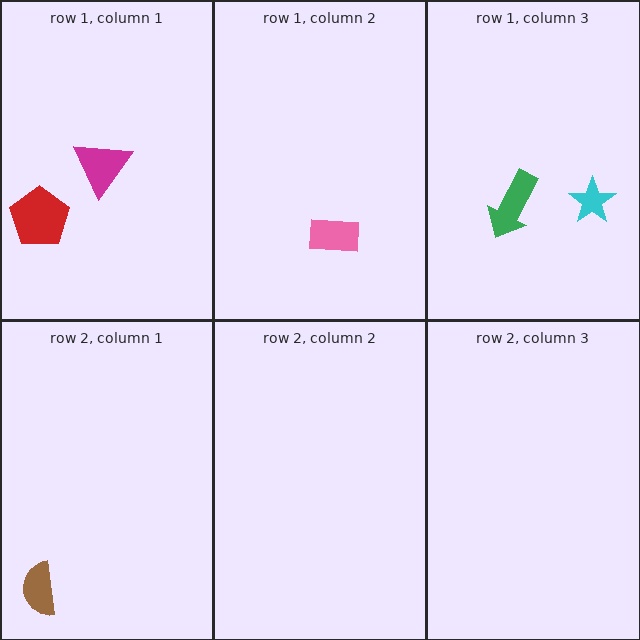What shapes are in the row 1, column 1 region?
The red pentagon, the magenta triangle.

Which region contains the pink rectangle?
The row 1, column 2 region.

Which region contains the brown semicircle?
The row 2, column 1 region.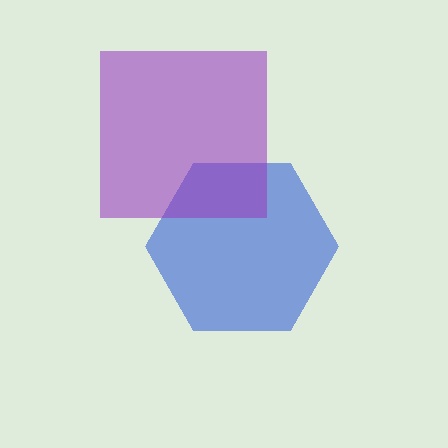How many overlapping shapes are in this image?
There are 2 overlapping shapes in the image.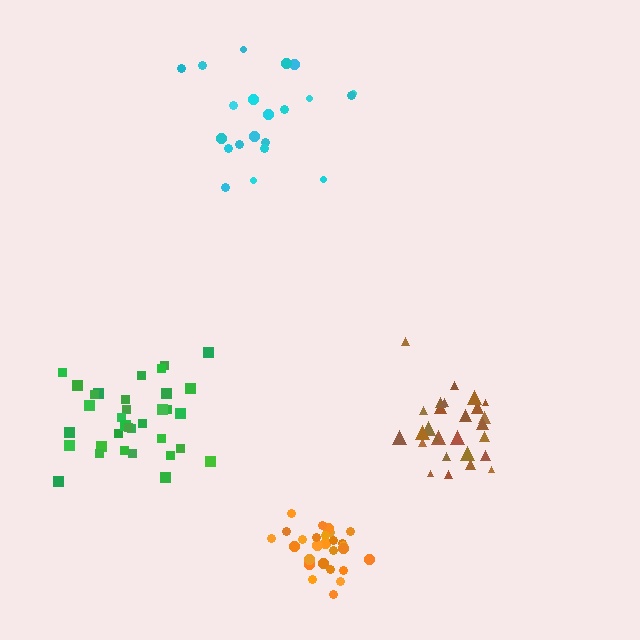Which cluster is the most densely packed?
Orange.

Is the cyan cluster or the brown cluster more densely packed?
Brown.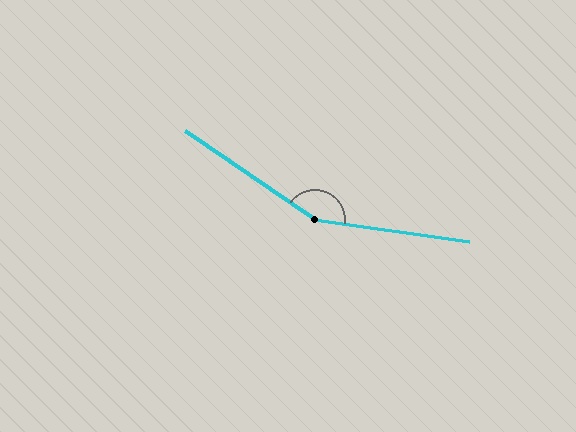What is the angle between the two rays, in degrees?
Approximately 154 degrees.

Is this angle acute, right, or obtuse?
It is obtuse.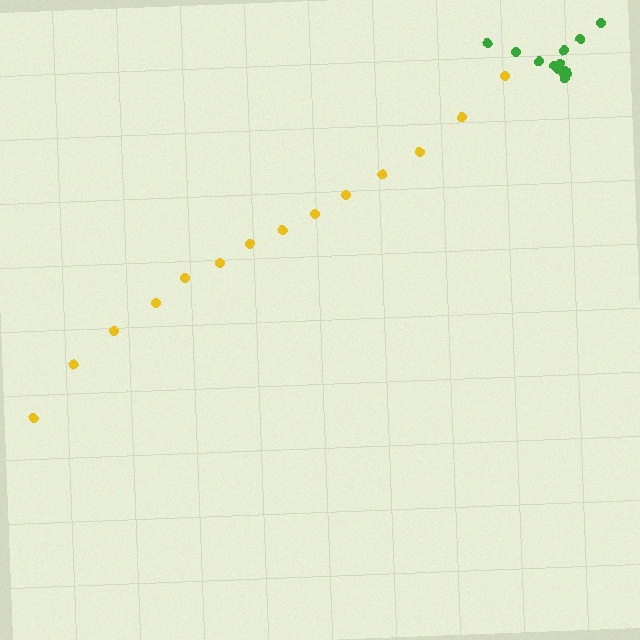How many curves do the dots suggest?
There are 2 distinct paths.